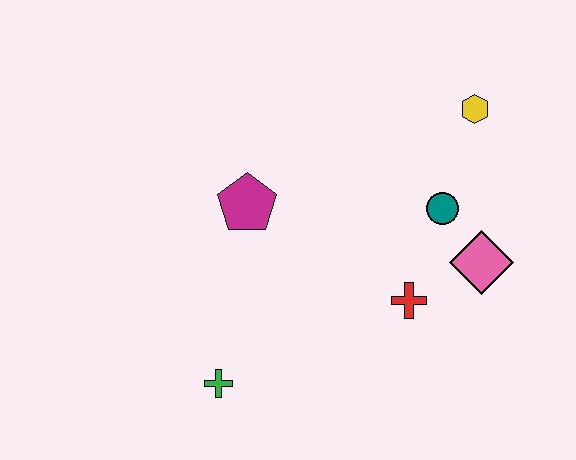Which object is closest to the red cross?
The pink diamond is closest to the red cross.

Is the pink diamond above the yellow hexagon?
No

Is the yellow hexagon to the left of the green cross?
No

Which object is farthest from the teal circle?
The green cross is farthest from the teal circle.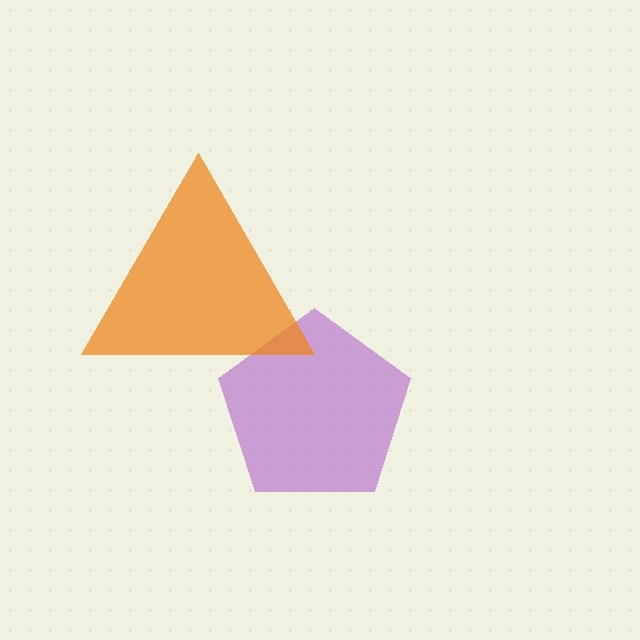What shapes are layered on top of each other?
The layered shapes are: a purple pentagon, an orange triangle.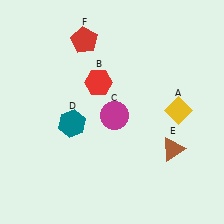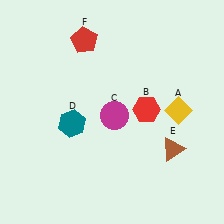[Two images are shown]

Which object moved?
The red hexagon (B) moved right.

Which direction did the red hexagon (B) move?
The red hexagon (B) moved right.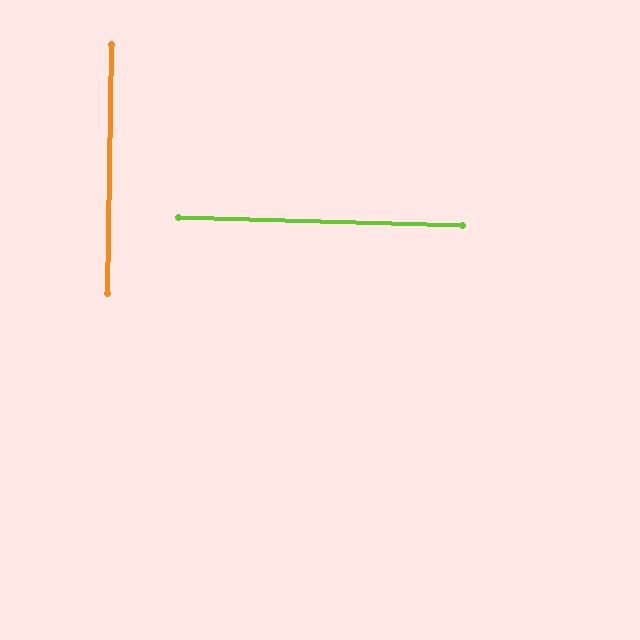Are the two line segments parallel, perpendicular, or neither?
Perpendicular — they meet at approximately 89°.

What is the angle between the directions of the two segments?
Approximately 89 degrees.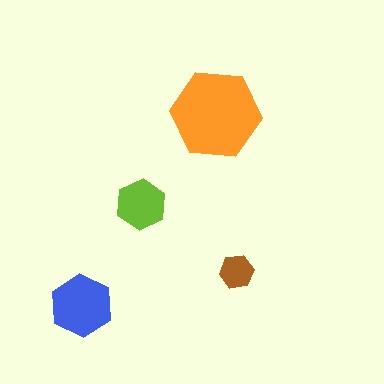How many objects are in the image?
There are 4 objects in the image.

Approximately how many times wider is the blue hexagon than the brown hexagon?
About 2 times wider.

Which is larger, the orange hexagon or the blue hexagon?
The orange one.